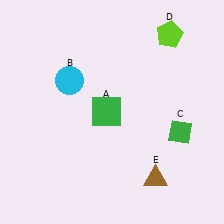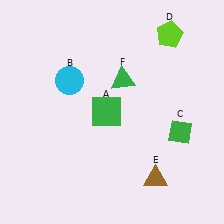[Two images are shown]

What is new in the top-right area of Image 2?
A green triangle (F) was added in the top-right area of Image 2.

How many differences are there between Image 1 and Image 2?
There is 1 difference between the two images.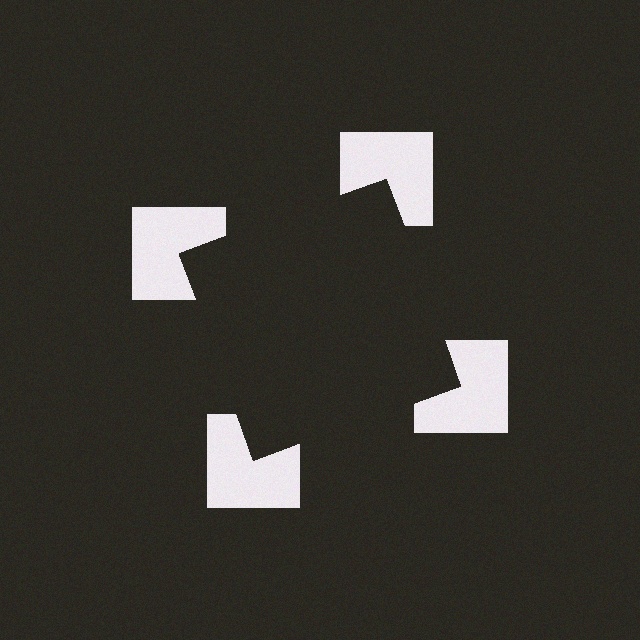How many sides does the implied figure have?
4 sides.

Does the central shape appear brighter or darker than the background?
It typically appears slightly darker than the background, even though no actual brightness change is drawn.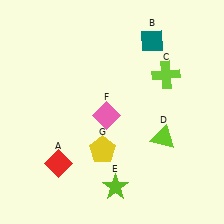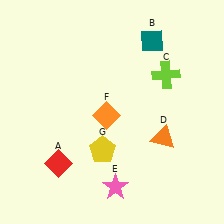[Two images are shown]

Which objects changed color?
D changed from lime to orange. E changed from lime to pink. F changed from pink to orange.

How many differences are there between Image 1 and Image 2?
There are 3 differences between the two images.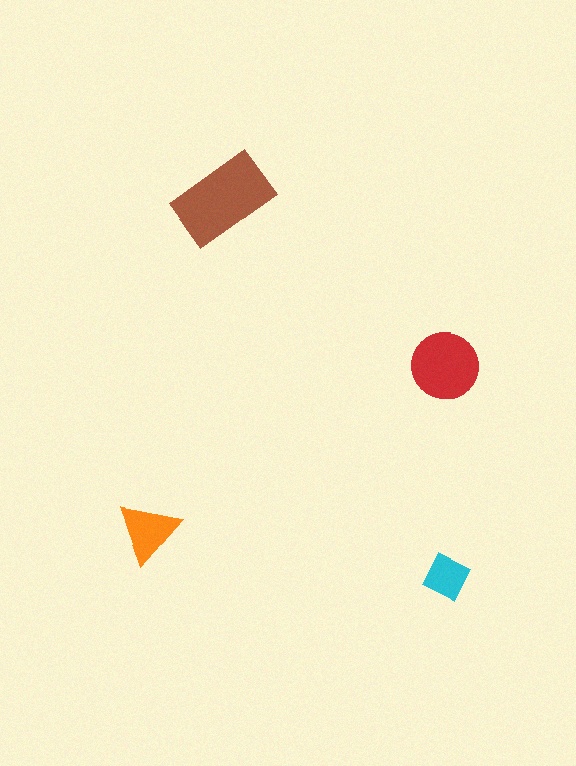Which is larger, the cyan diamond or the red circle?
The red circle.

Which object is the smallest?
The cyan diamond.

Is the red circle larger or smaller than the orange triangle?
Larger.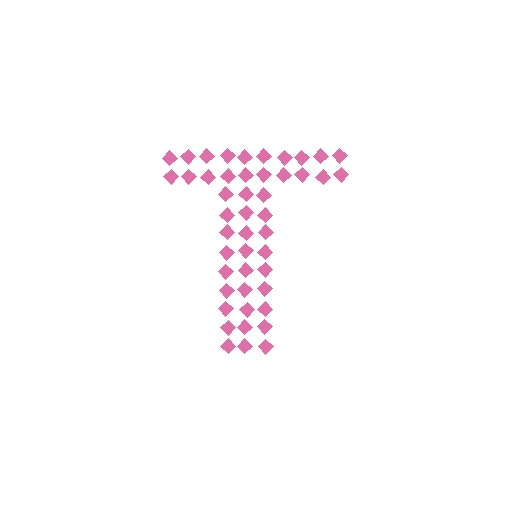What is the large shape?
The large shape is the letter T.